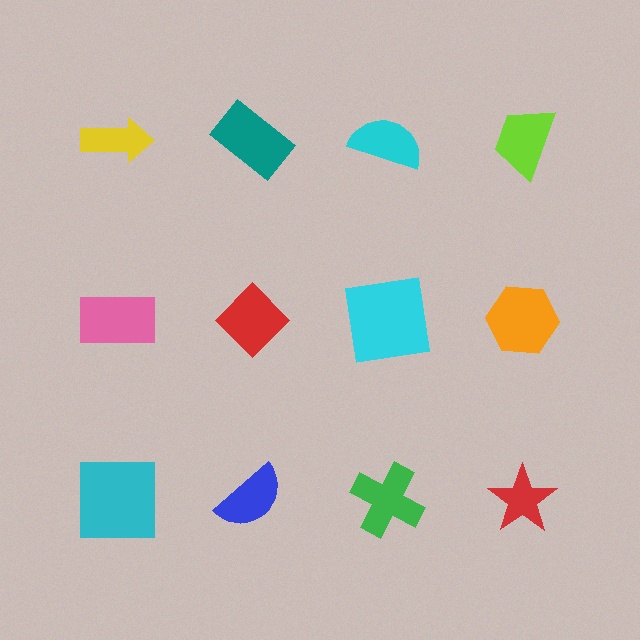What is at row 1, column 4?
A lime trapezoid.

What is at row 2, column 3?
A cyan square.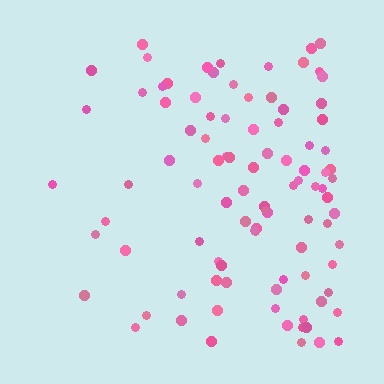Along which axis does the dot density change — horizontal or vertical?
Horizontal.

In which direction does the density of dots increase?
From left to right, with the right side densest.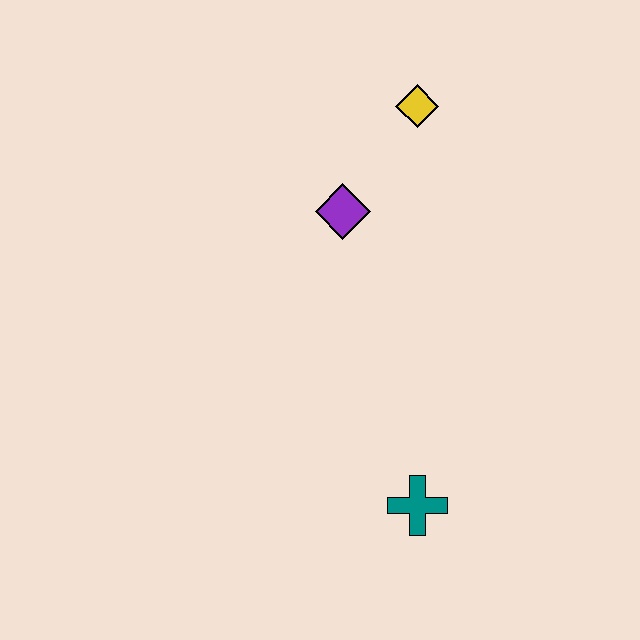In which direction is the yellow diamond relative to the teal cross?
The yellow diamond is above the teal cross.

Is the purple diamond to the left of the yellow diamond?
Yes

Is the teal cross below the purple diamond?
Yes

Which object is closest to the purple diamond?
The yellow diamond is closest to the purple diamond.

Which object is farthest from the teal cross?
The yellow diamond is farthest from the teal cross.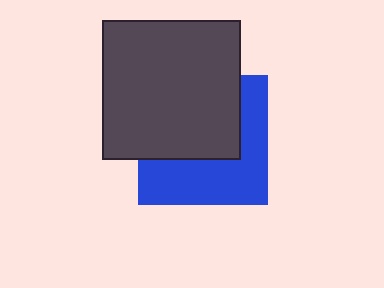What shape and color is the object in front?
The object in front is a dark gray square.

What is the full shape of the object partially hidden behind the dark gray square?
The partially hidden object is a blue square.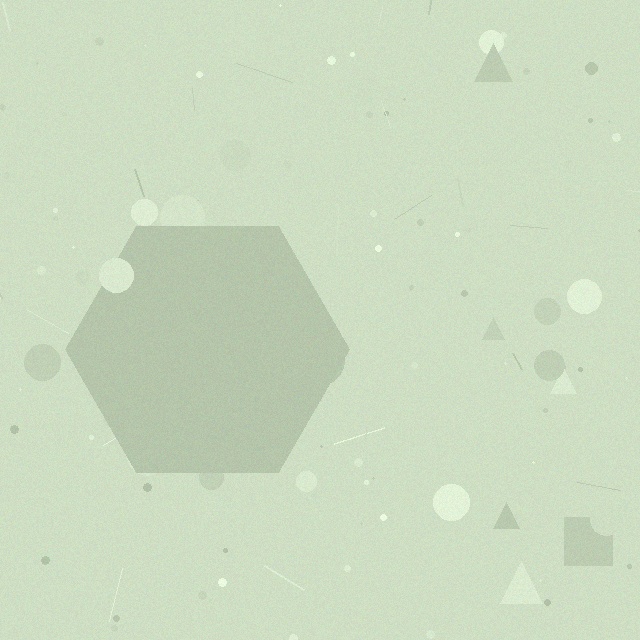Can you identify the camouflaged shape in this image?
The camouflaged shape is a hexagon.